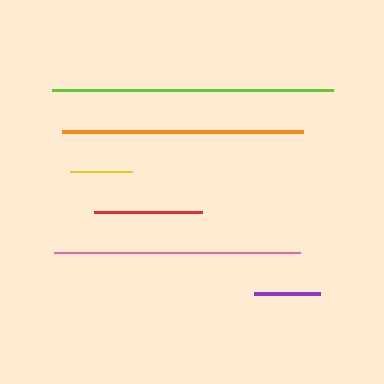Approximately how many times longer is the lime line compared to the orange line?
The lime line is approximately 1.2 times the length of the orange line.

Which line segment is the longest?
The lime line is the longest at approximately 281 pixels.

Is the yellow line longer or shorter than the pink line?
The pink line is longer than the yellow line.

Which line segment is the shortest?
The yellow line is the shortest at approximately 62 pixels.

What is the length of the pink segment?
The pink segment is approximately 246 pixels long.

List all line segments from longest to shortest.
From longest to shortest: lime, pink, orange, red, purple, yellow.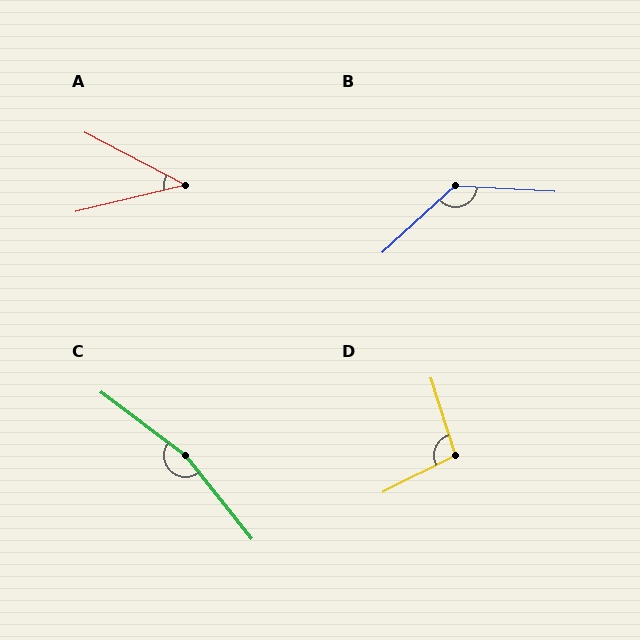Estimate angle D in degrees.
Approximately 99 degrees.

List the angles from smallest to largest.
A (41°), D (99°), B (134°), C (165°).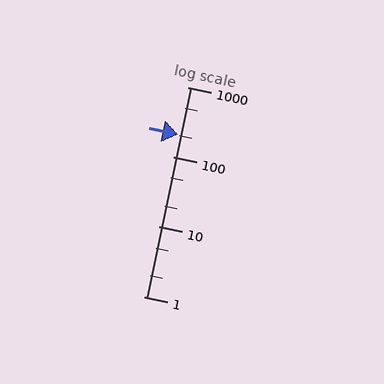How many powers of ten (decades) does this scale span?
The scale spans 3 decades, from 1 to 1000.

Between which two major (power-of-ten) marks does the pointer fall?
The pointer is between 100 and 1000.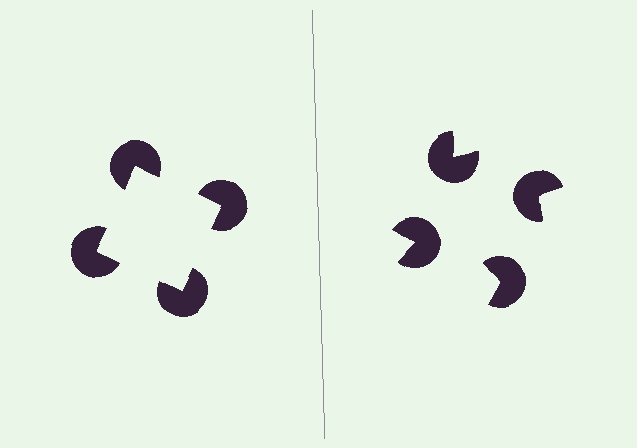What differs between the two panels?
The pac-man discs are positioned identically on both sides; only the wedge orientations differ. On the left they align to a square; on the right they are misaligned.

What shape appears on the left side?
An illusory square.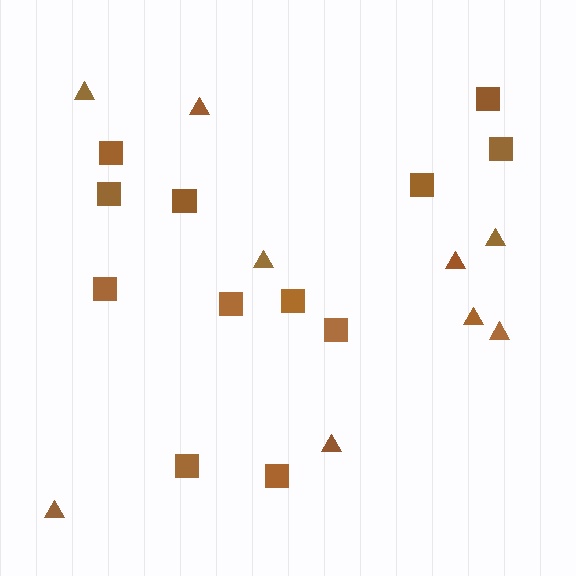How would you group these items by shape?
There are 2 groups: one group of squares (12) and one group of triangles (9).